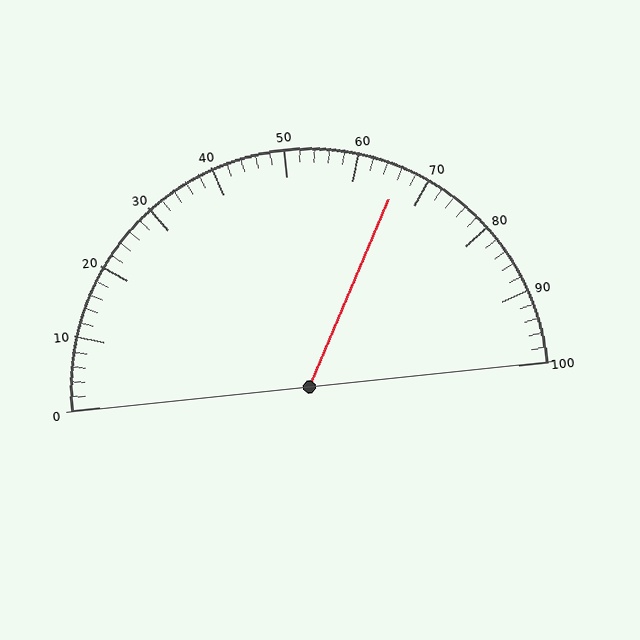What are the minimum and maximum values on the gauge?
The gauge ranges from 0 to 100.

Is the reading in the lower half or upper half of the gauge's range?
The reading is in the upper half of the range (0 to 100).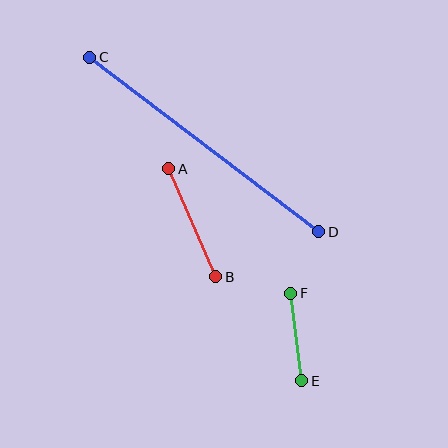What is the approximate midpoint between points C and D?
The midpoint is at approximately (204, 145) pixels.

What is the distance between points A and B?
The distance is approximately 118 pixels.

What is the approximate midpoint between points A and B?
The midpoint is at approximately (192, 223) pixels.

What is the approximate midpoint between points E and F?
The midpoint is at approximately (296, 337) pixels.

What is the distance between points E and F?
The distance is approximately 88 pixels.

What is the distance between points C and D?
The distance is approximately 288 pixels.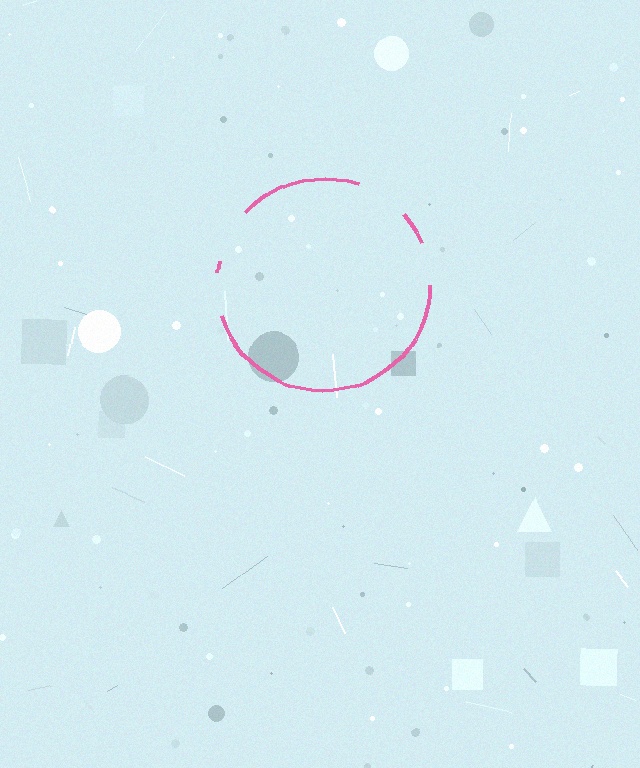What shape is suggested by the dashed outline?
The dashed outline suggests a circle.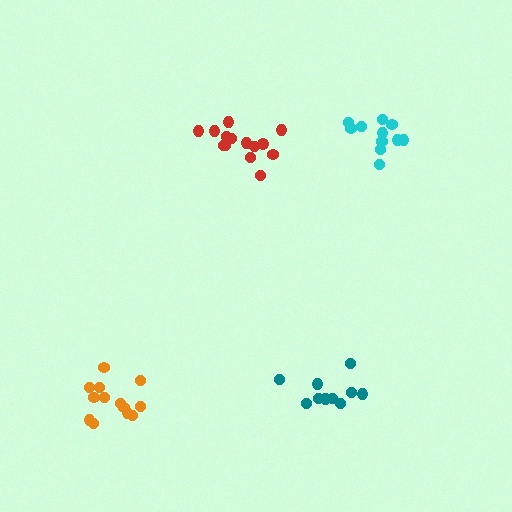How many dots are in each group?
Group 1: 10 dots, Group 2: 11 dots, Group 3: 14 dots, Group 4: 13 dots (48 total).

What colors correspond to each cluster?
The clusters are colored: teal, cyan, red, orange.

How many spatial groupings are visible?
There are 4 spatial groupings.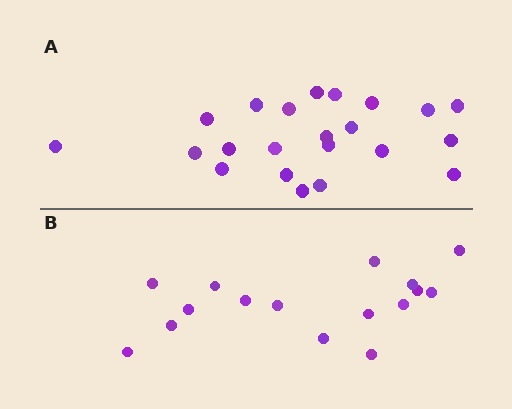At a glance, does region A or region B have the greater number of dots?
Region A (the top region) has more dots.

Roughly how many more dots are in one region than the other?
Region A has about 6 more dots than region B.